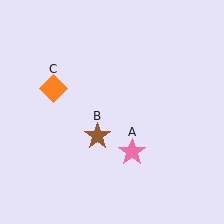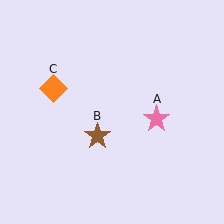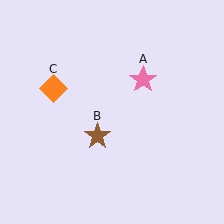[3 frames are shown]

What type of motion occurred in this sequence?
The pink star (object A) rotated counterclockwise around the center of the scene.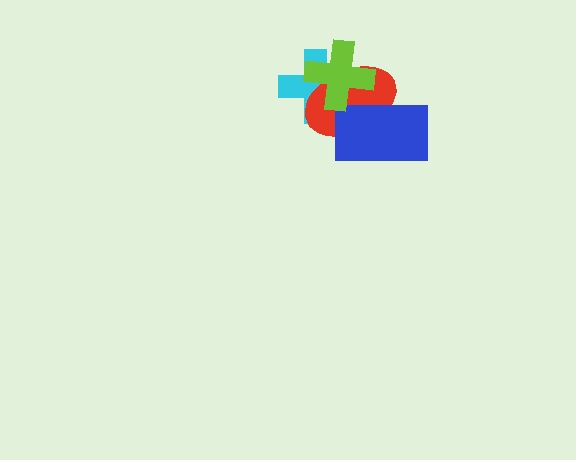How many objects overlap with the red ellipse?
3 objects overlap with the red ellipse.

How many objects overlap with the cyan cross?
2 objects overlap with the cyan cross.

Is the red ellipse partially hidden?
Yes, it is partially covered by another shape.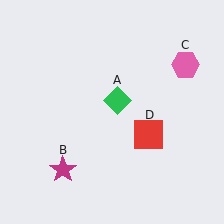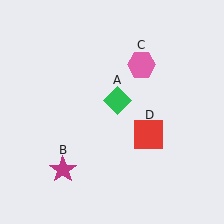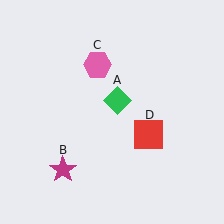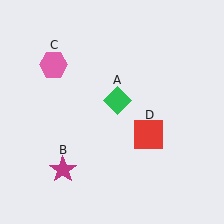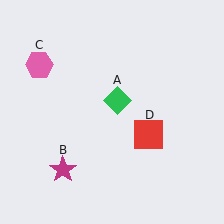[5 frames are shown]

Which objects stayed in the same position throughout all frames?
Green diamond (object A) and magenta star (object B) and red square (object D) remained stationary.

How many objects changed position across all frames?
1 object changed position: pink hexagon (object C).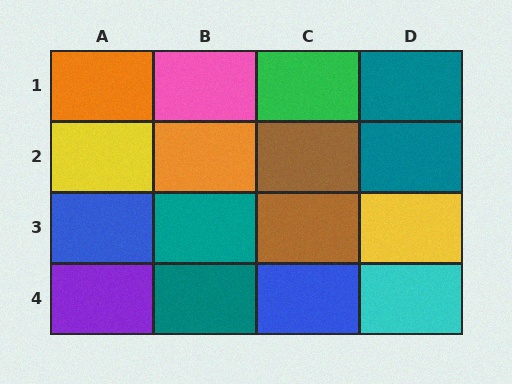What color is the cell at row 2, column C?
Brown.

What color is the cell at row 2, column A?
Yellow.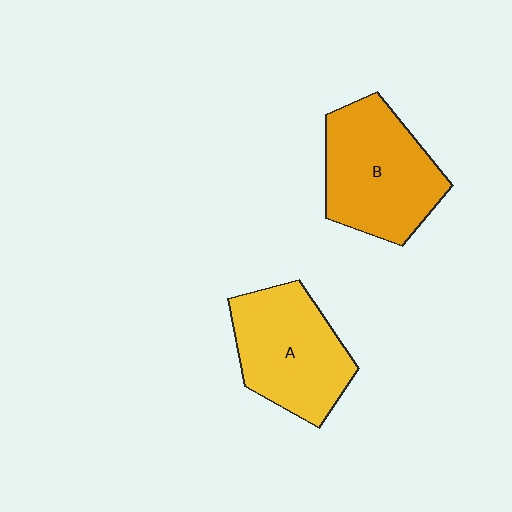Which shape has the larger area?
Shape B (orange).